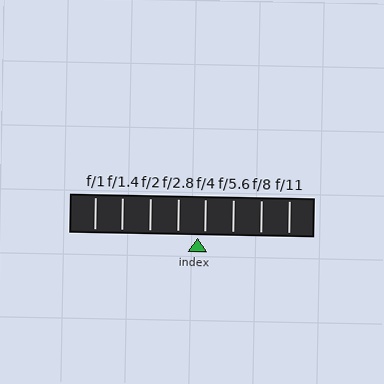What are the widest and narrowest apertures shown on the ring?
The widest aperture shown is f/1 and the narrowest is f/11.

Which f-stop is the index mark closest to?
The index mark is closest to f/4.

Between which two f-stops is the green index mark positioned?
The index mark is between f/2.8 and f/4.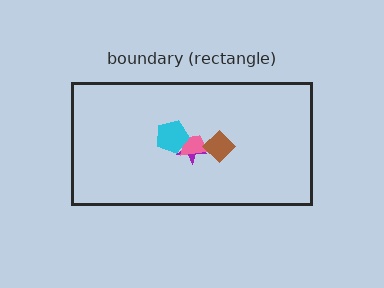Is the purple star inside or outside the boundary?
Inside.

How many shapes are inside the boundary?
4 inside, 0 outside.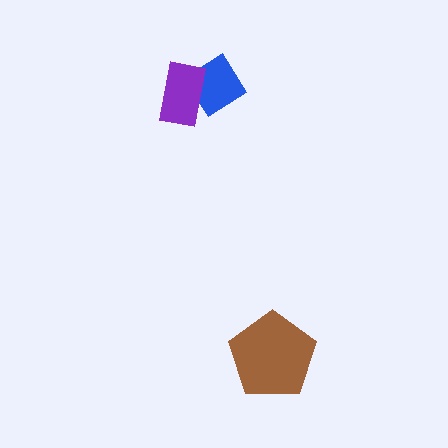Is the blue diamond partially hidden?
Yes, it is partially covered by another shape.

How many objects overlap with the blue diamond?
1 object overlaps with the blue diamond.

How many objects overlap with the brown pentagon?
0 objects overlap with the brown pentagon.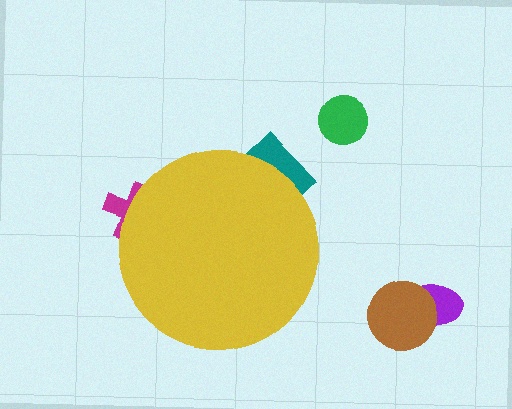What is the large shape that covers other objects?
A yellow circle.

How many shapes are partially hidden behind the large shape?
2 shapes are partially hidden.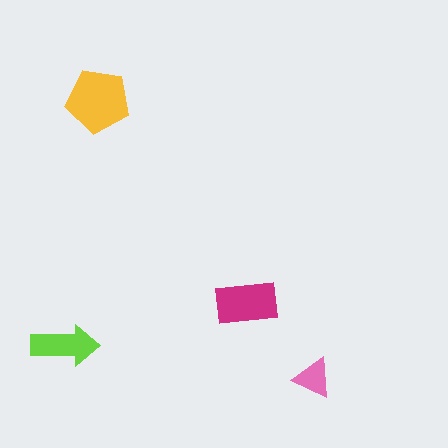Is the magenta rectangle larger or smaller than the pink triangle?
Larger.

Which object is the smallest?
The pink triangle.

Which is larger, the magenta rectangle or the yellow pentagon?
The yellow pentagon.